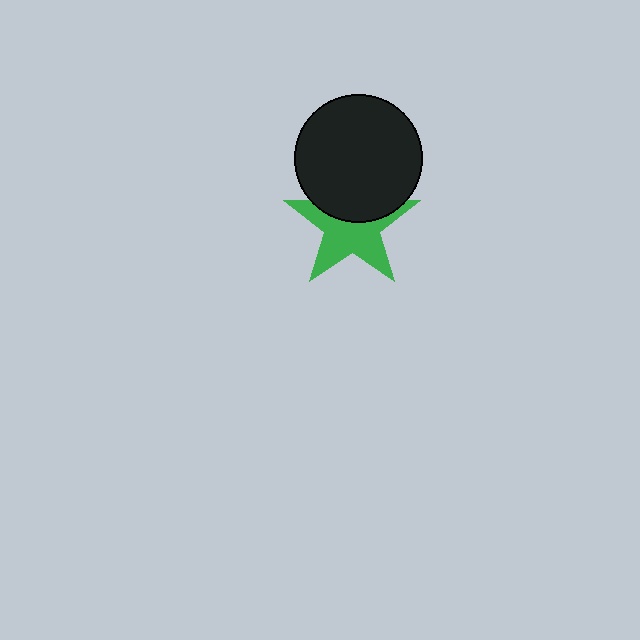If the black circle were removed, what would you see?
You would see the complete green star.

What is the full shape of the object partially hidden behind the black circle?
The partially hidden object is a green star.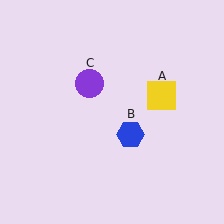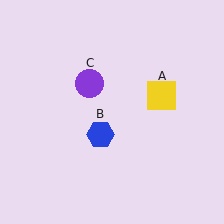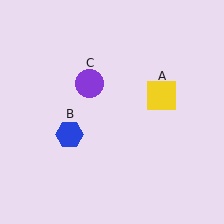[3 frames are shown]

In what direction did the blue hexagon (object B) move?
The blue hexagon (object B) moved left.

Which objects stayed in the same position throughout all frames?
Yellow square (object A) and purple circle (object C) remained stationary.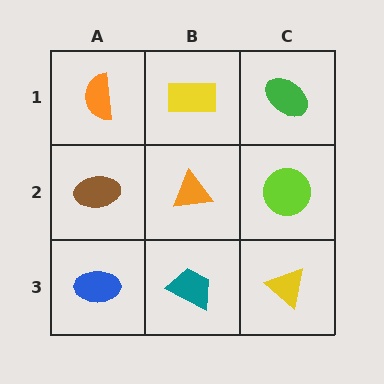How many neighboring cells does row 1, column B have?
3.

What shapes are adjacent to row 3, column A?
A brown ellipse (row 2, column A), a teal trapezoid (row 3, column B).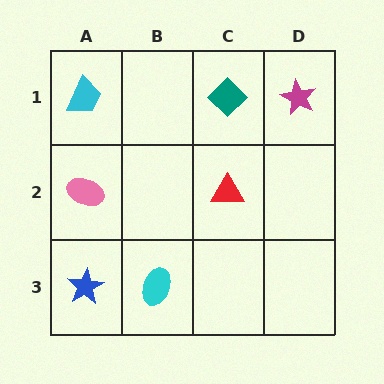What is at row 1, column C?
A teal diamond.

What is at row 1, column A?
A cyan trapezoid.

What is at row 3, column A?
A blue star.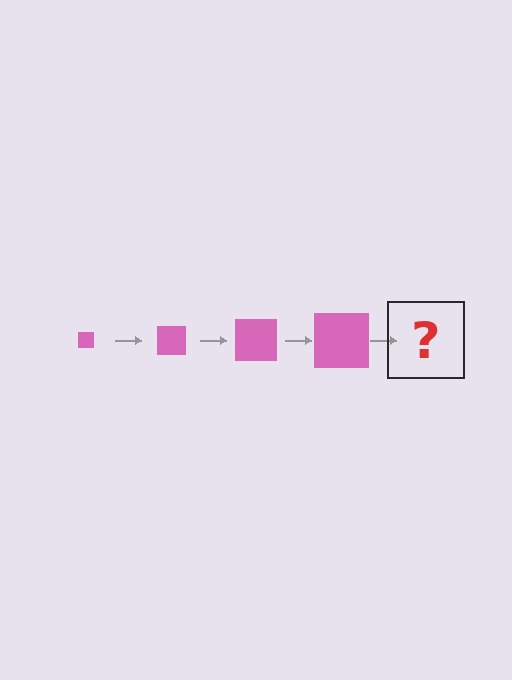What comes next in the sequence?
The next element should be a pink square, larger than the previous one.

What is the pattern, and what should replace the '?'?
The pattern is that the square gets progressively larger each step. The '?' should be a pink square, larger than the previous one.